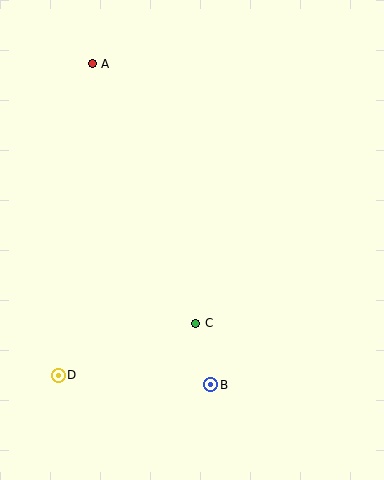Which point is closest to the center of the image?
Point C at (196, 323) is closest to the center.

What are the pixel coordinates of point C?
Point C is at (196, 323).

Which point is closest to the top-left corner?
Point A is closest to the top-left corner.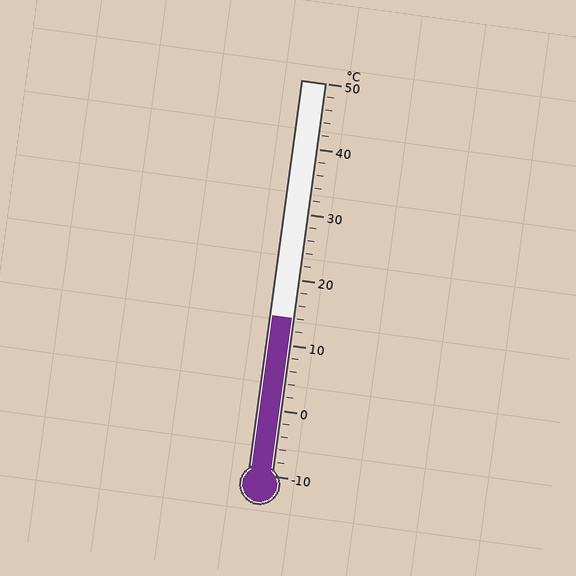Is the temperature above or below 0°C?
The temperature is above 0°C.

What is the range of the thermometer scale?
The thermometer scale ranges from -10°C to 50°C.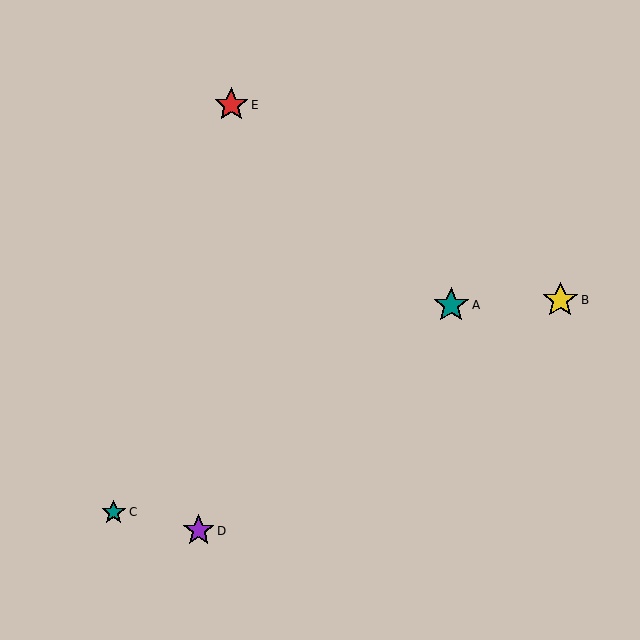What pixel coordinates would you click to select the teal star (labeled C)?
Click at (114, 512) to select the teal star C.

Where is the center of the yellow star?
The center of the yellow star is at (560, 300).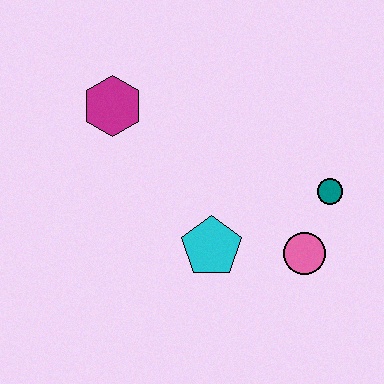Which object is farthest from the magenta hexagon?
The pink circle is farthest from the magenta hexagon.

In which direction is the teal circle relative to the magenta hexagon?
The teal circle is to the right of the magenta hexagon.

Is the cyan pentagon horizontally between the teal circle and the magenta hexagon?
Yes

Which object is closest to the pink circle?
The teal circle is closest to the pink circle.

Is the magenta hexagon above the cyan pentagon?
Yes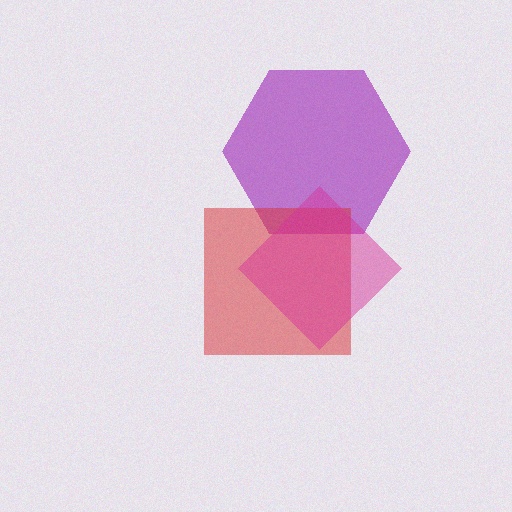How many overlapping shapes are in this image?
There are 3 overlapping shapes in the image.